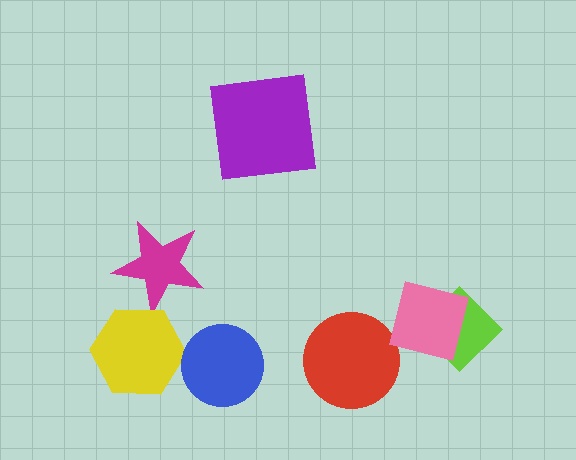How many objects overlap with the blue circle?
0 objects overlap with the blue circle.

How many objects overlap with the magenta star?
0 objects overlap with the magenta star.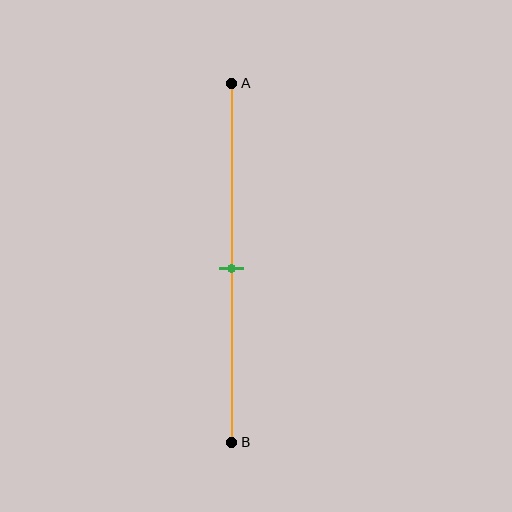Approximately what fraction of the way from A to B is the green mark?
The green mark is approximately 50% of the way from A to B.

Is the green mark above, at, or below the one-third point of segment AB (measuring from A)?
The green mark is below the one-third point of segment AB.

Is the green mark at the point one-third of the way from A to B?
No, the mark is at about 50% from A, not at the 33% one-third point.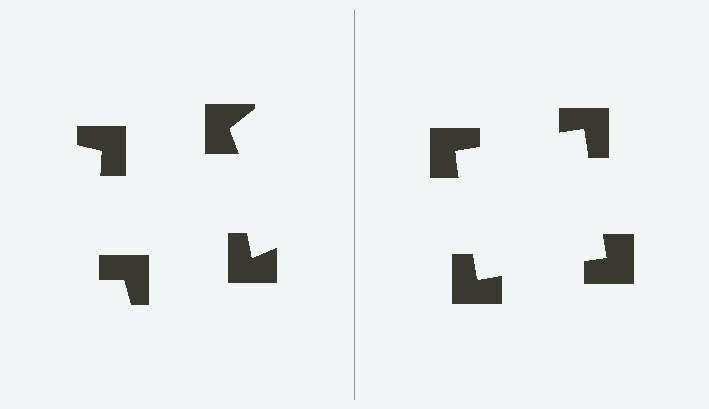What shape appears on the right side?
An illusory square.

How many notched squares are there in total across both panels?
8 — 4 on each side.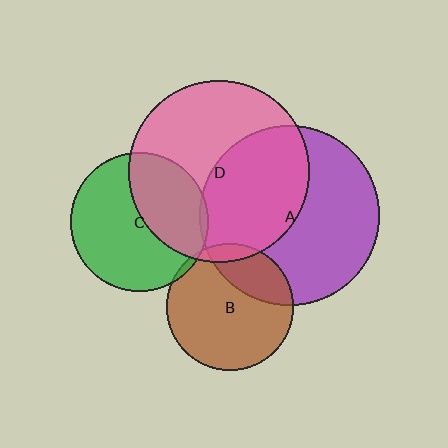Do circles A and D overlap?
Yes.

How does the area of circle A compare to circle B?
Approximately 2.0 times.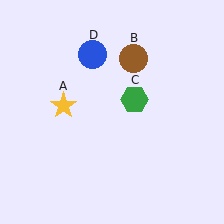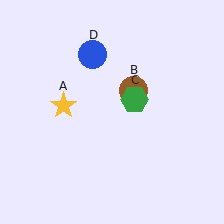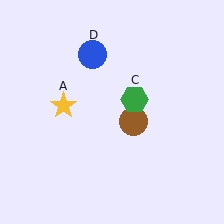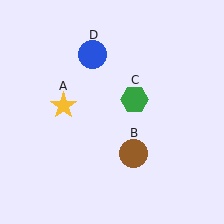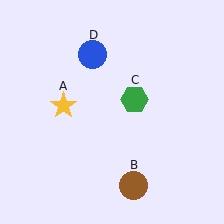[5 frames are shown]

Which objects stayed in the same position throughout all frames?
Yellow star (object A) and green hexagon (object C) and blue circle (object D) remained stationary.